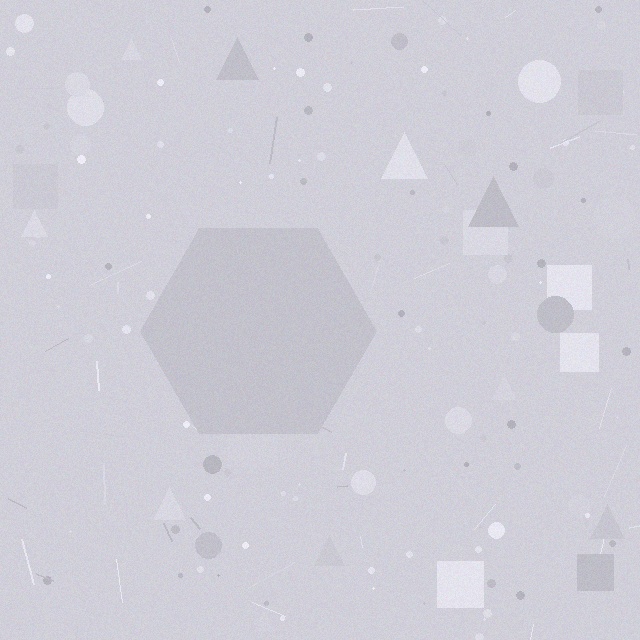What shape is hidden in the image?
A hexagon is hidden in the image.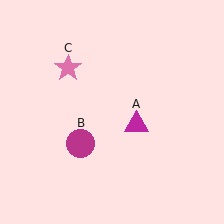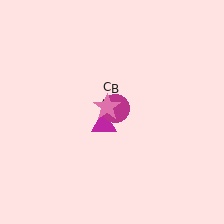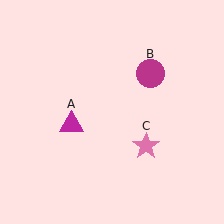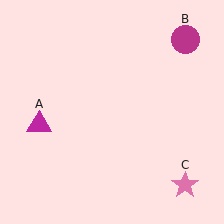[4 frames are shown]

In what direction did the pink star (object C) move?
The pink star (object C) moved down and to the right.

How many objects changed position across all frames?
3 objects changed position: magenta triangle (object A), magenta circle (object B), pink star (object C).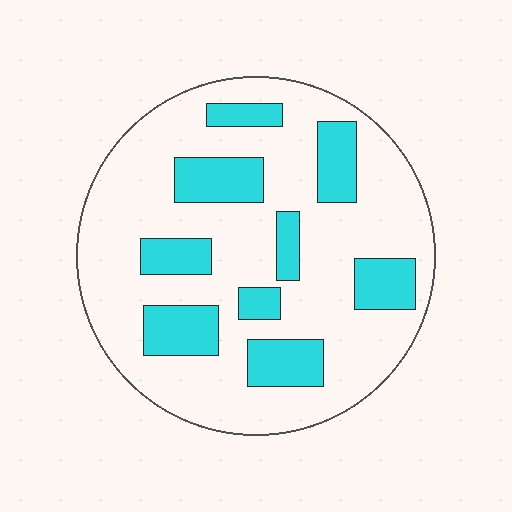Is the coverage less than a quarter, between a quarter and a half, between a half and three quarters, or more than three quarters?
Between a quarter and a half.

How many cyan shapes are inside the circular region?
9.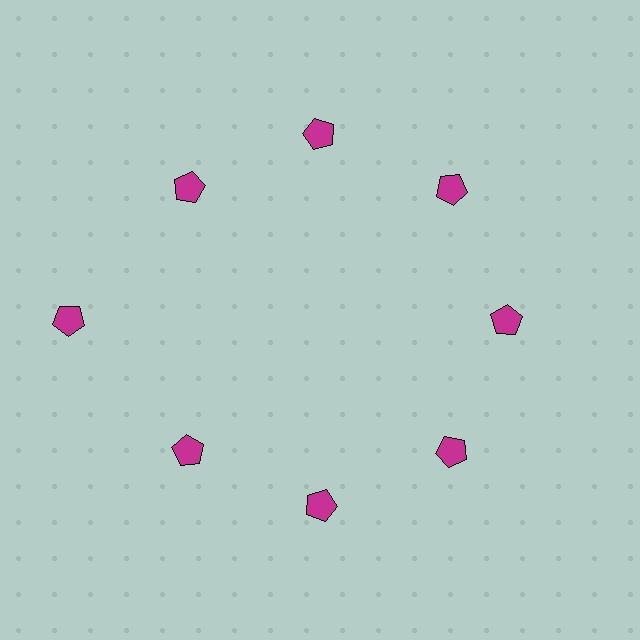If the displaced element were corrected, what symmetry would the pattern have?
It would have 8-fold rotational symmetry — the pattern would map onto itself every 45 degrees.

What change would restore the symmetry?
The symmetry would be restored by moving it inward, back onto the ring so that all 8 pentagons sit at equal angles and equal distance from the center.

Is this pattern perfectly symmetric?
No. The 8 magenta pentagons are arranged in a ring, but one element near the 9 o'clock position is pushed outward from the center, breaking the 8-fold rotational symmetry.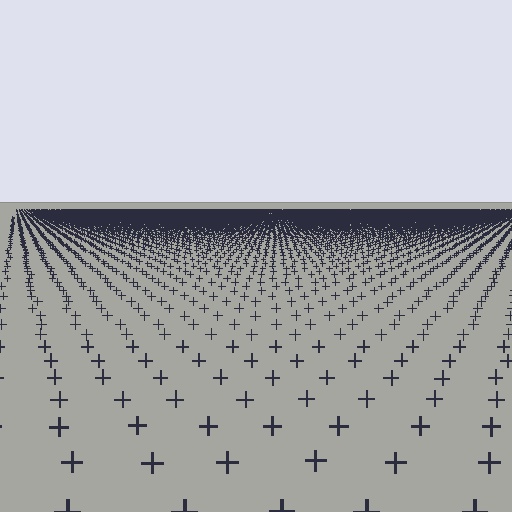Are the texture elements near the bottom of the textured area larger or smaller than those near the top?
Larger. Near the bottom, elements are closer to the viewer and appear at a bigger on-screen size.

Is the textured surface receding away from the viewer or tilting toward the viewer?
The surface is receding away from the viewer. Texture elements get smaller and denser toward the top.